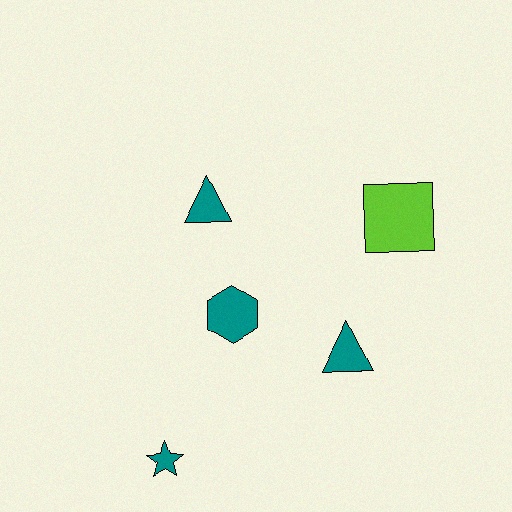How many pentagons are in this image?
There are no pentagons.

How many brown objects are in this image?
There are no brown objects.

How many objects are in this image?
There are 5 objects.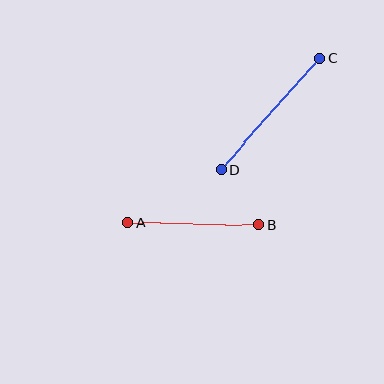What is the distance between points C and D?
The distance is approximately 149 pixels.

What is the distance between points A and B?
The distance is approximately 131 pixels.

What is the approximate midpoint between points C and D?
The midpoint is at approximately (270, 114) pixels.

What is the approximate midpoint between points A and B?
The midpoint is at approximately (193, 224) pixels.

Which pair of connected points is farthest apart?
Points C and D are farthest apart.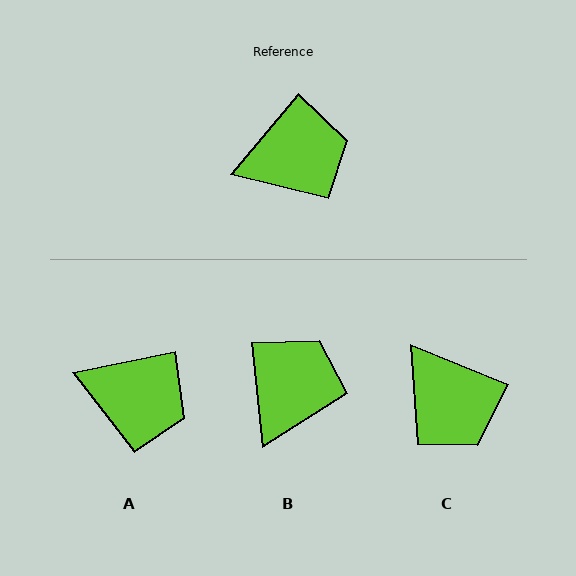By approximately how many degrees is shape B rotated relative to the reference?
Approximately 46 degrees counter-clockwise.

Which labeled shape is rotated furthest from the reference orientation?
C, about 73 degrees away.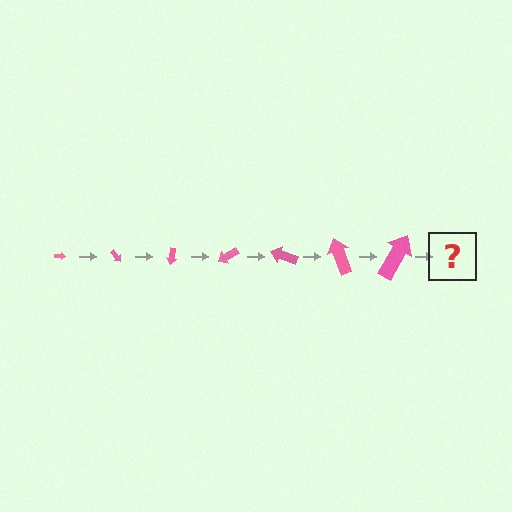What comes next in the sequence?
The next element should be an arrow, larger than the previous one and rotated 350 degrees from the start.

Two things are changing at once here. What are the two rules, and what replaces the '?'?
The two rules are that the arrow grows larger each step and it rotates 50 degrees each step. The '?' should be an arrow, larger than the previous one and rotated 350 degrees from the start.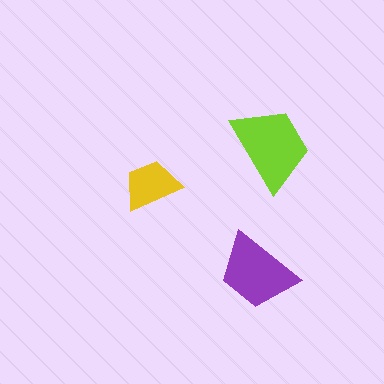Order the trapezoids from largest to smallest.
the lime one, the purple one, the yellow one.